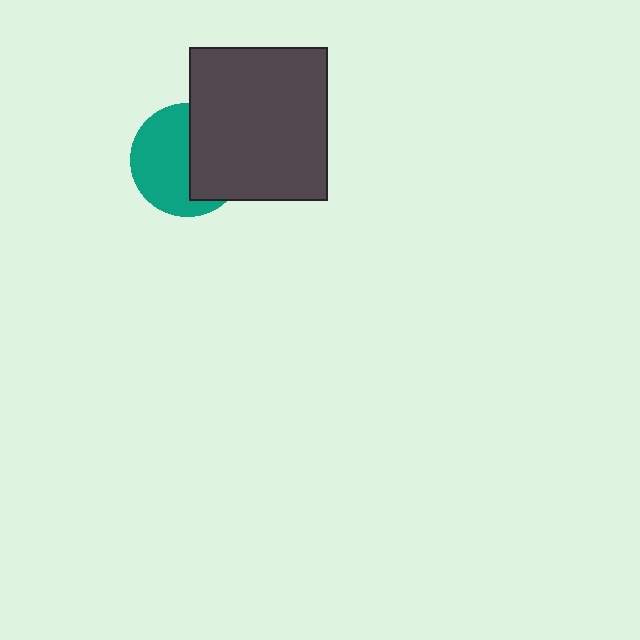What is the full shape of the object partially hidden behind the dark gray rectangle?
The partially hidden object is a teal circle.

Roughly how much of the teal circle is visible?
About half of it is visible (roughly 56%).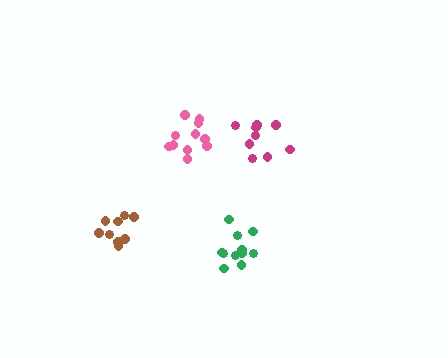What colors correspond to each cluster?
The clusters are colored: green, brown, magenta, pink.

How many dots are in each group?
Group 1: 11 dots, Group 2: 9 dots, Group 3: 9 dots, Group 4: 11 dots (40 total).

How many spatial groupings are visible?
There are 4 spatial groupings.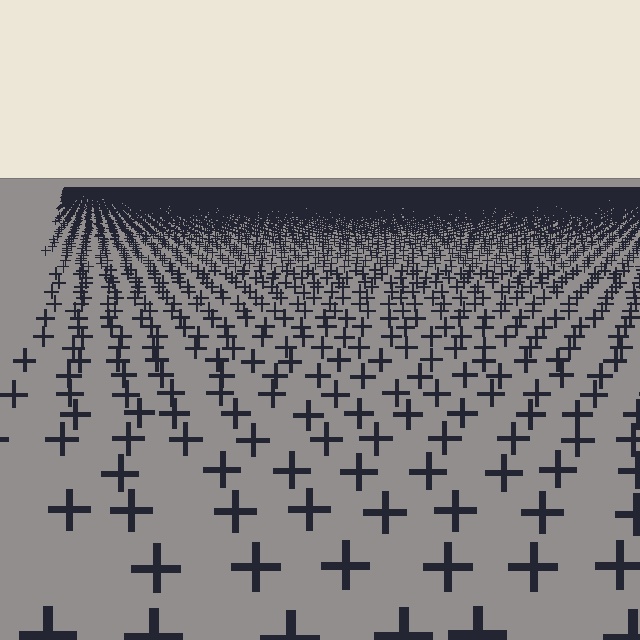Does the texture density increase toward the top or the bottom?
Density increases toward the top.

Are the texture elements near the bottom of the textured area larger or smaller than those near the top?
Larger. Near the bottom, elements are closer to the viewer and appear at a bigger on-screen size.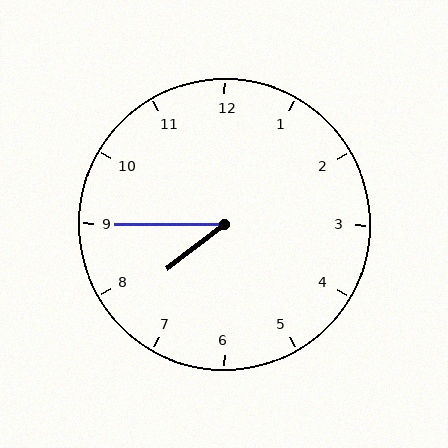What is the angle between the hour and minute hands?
Approximately 38 degrees.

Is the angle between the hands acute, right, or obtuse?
It is acute.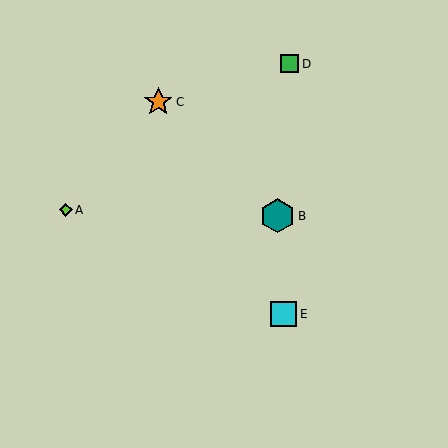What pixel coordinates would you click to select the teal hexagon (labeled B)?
Click at (278, 216) to select the teal hexagon B.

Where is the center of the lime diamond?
The center of the lime diamond is at (66, 210).